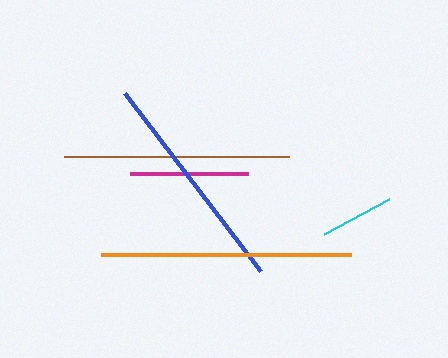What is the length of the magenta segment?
The magenta segment is approximately 118 pixels long.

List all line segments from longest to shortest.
From longest to shortest: orange, brown, blue, magenta, cyan.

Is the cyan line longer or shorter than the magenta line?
The magenta line is longer than the cyan line.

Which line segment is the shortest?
The cyan line is the shortest at approximately 74 pixels.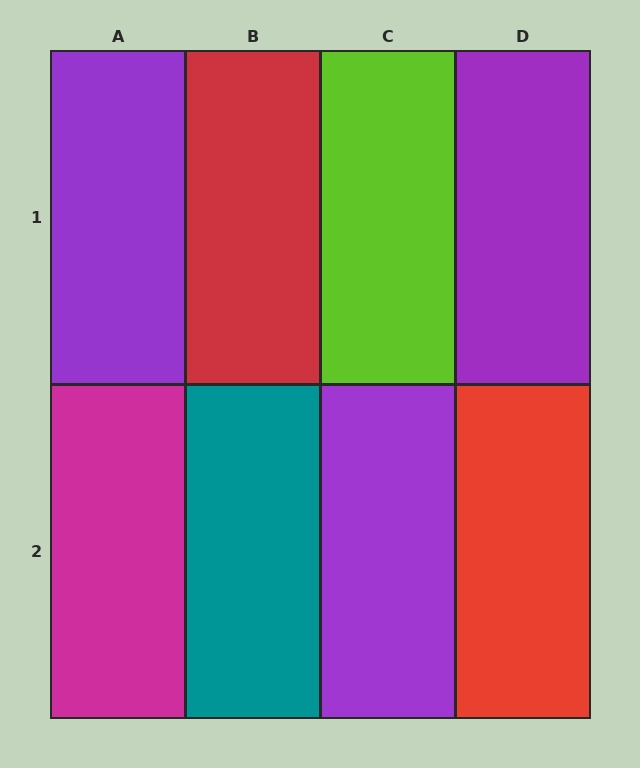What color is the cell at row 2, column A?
Magenta.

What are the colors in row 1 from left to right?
Purple, red, lime, purple.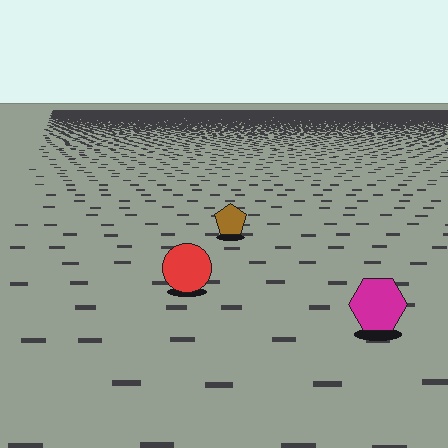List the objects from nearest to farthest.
From nearest to farthest: the magenta hexagon, the red circle, the brown pentagon.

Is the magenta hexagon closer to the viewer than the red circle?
Yes. The magenta hexagon is closer — you can tell from the texture gradient: the ground texture is coarser near it.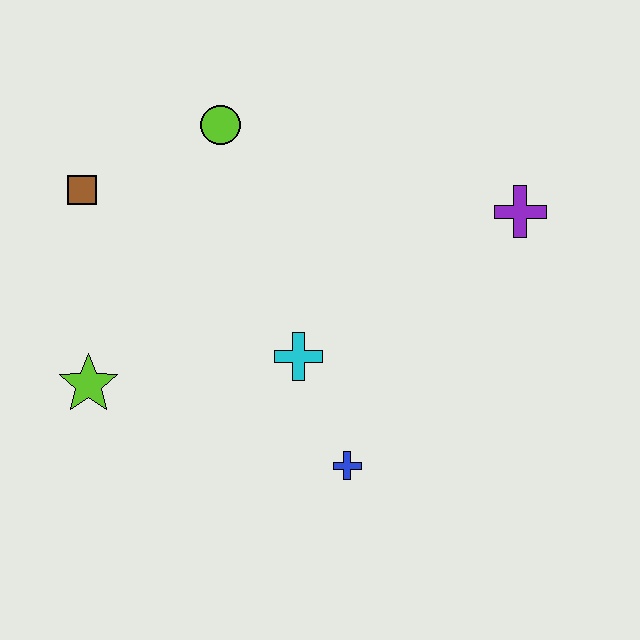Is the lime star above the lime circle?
No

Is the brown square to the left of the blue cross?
Yes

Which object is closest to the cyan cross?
The blue cross is closest to the cyan cross.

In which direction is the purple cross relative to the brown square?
The purple cross is to the right of the brown square.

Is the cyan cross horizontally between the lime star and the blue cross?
Yes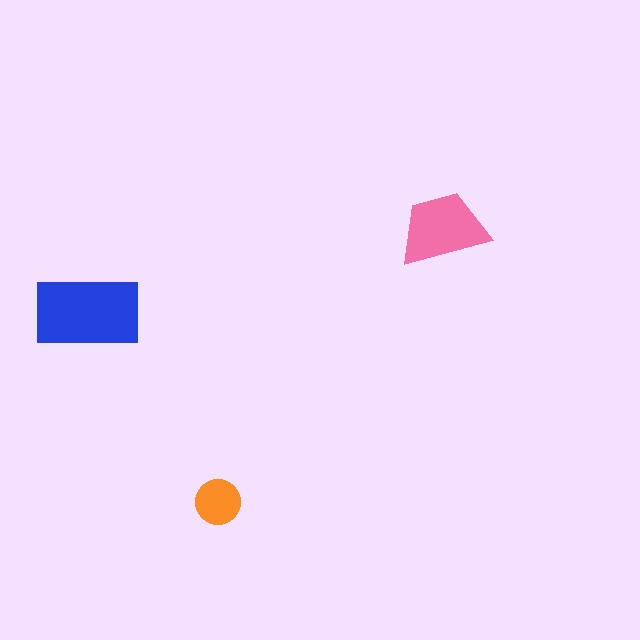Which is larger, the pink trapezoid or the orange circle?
The pink trapezoid.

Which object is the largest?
The blue rectangle.